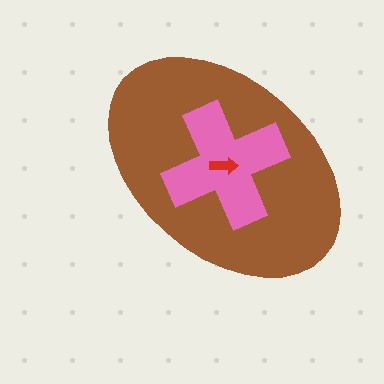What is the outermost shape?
The brown ellipse.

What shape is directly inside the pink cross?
The red arrow.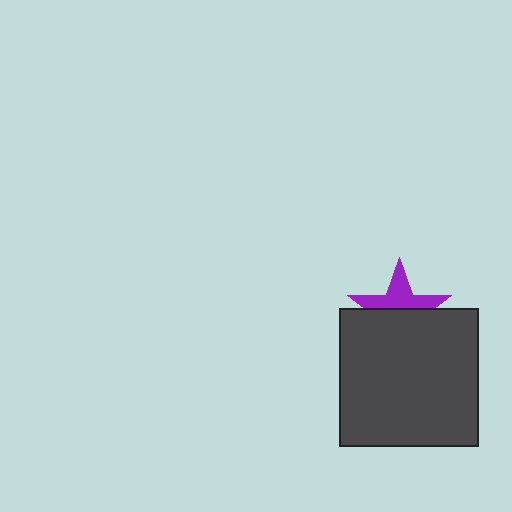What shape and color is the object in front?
The object in front is a dark gray square.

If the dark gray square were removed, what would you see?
You would see the complete purple star.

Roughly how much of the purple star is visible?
A small part of it is visible (roughly 44%).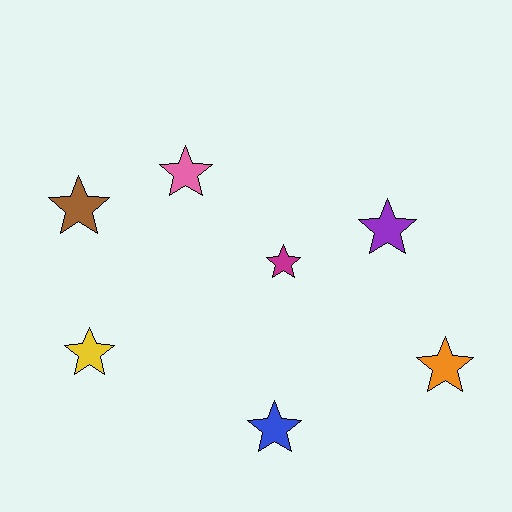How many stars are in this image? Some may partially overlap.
There are 7 stars.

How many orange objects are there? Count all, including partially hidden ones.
There is 1 orange object.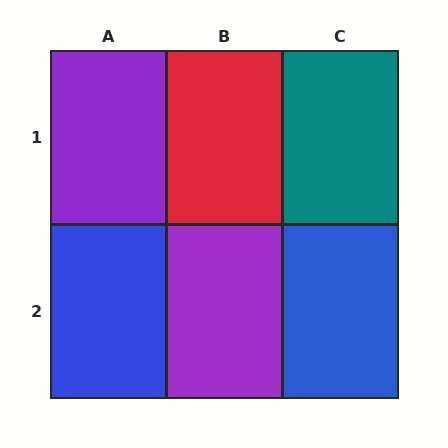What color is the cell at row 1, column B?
Red.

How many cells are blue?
2 cells are blue.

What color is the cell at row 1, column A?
Purple.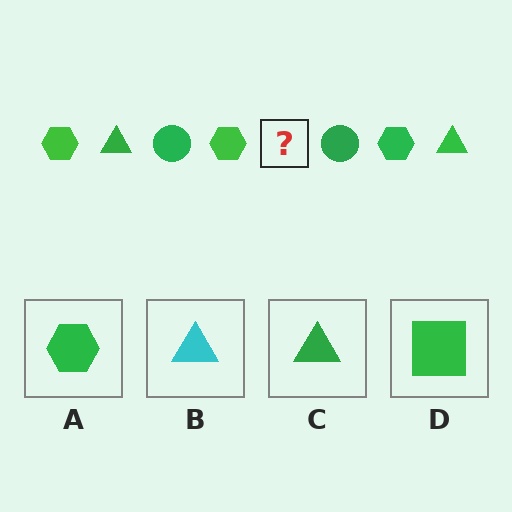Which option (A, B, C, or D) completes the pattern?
C.